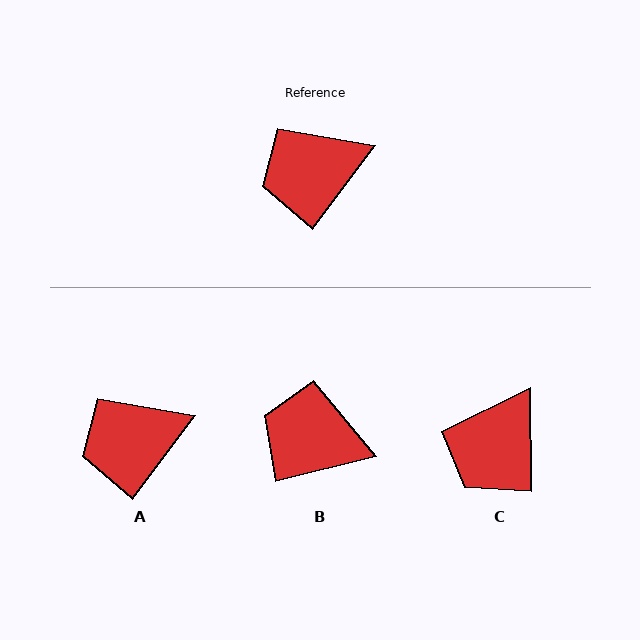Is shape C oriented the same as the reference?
No, it is off by about 37 degrees.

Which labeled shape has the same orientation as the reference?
A.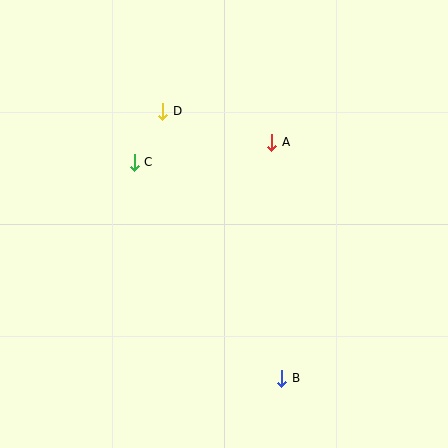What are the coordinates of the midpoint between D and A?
The midpoint between D and A is at (217, 127).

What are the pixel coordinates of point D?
Point D is at (163, 111).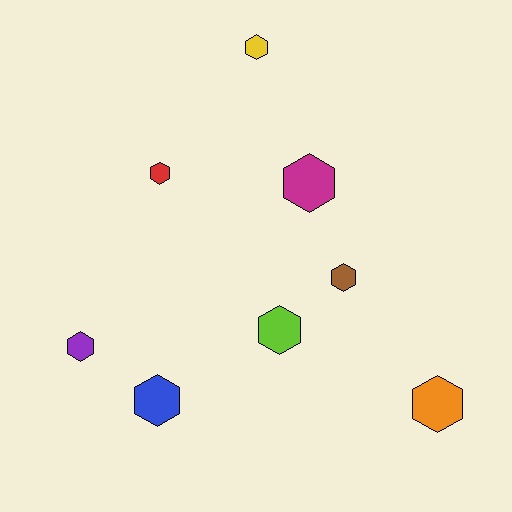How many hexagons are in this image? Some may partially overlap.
There are 8 hexagons.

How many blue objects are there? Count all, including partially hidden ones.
There is 1 blue object.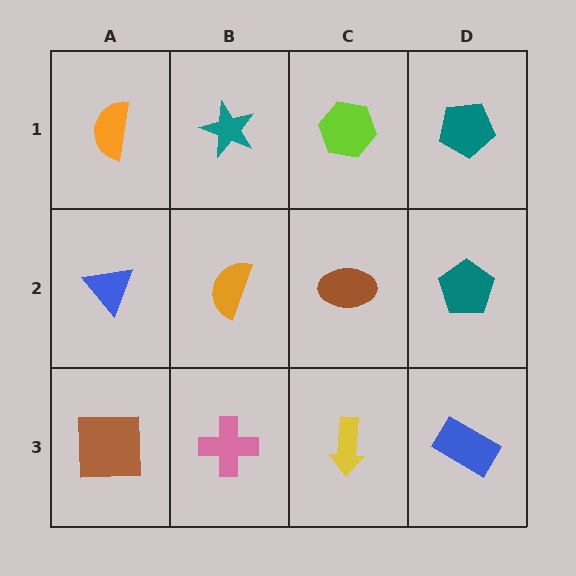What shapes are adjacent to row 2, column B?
A teal star (row 1, column B), a pink cross (row 3, column B), a blue triangle (row 2, column A), a brown ellipse (row 2, column C).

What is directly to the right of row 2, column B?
A brown ellipse.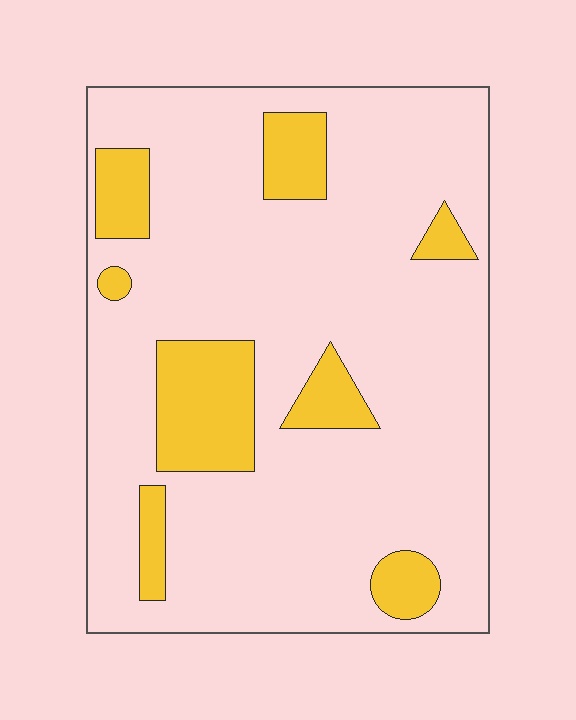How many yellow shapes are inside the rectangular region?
8.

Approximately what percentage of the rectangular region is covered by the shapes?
Approximately 15%.